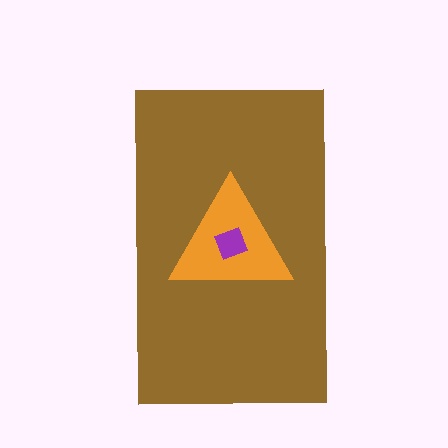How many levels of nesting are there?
3.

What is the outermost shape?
The brown rectangle.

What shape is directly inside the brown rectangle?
The orange triangle.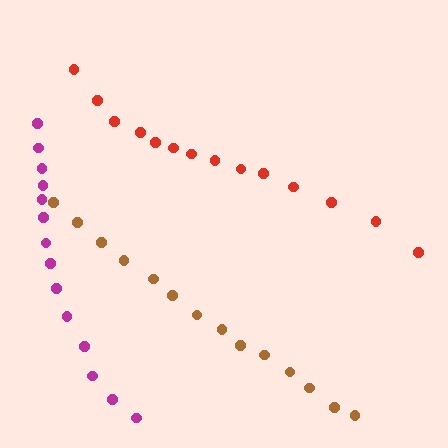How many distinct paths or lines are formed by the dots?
There are 3 distinct paths.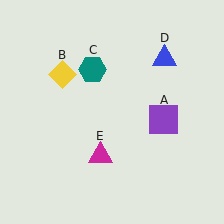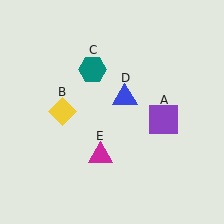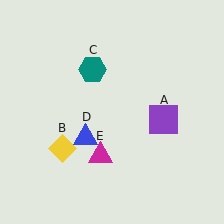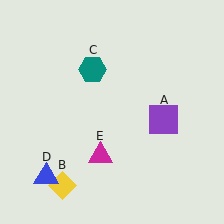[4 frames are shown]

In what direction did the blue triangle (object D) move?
The blue triangle (object D) moved down and to the left.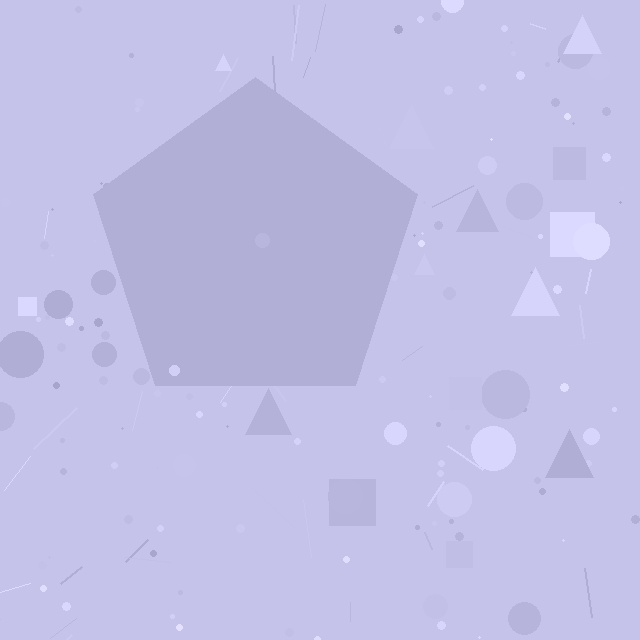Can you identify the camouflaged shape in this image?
The camouflaged shape is a pentagon.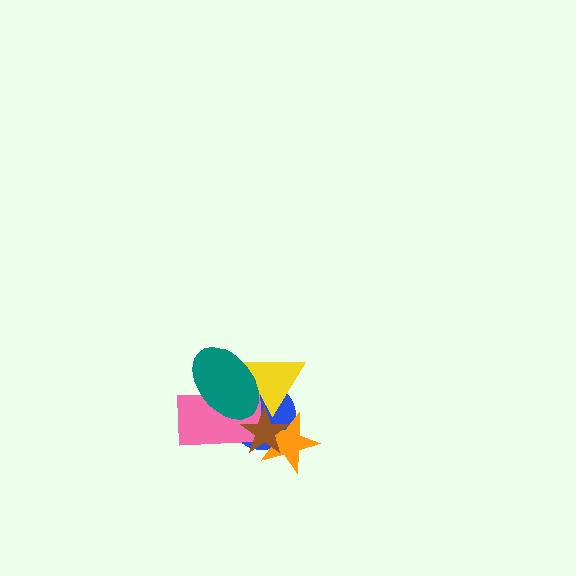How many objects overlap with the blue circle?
5 objects overlap with the blue circle.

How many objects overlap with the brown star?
4 objects overlap with the brown star.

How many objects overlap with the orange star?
2 objects overlap with the orange star.